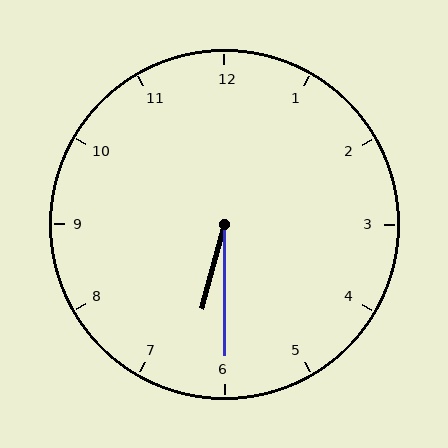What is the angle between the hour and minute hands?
Approximately 15 degrees.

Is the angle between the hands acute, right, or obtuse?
It is acute.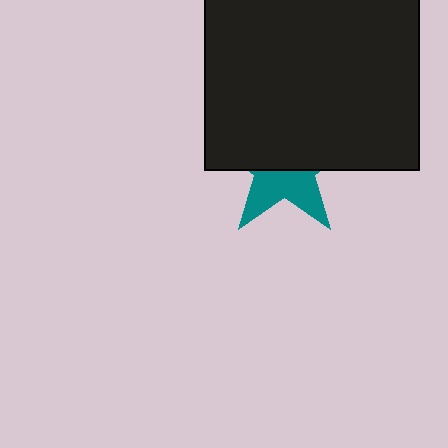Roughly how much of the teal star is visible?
A small part of it is visible (roughly 41%).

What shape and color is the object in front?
The object in front is a black square.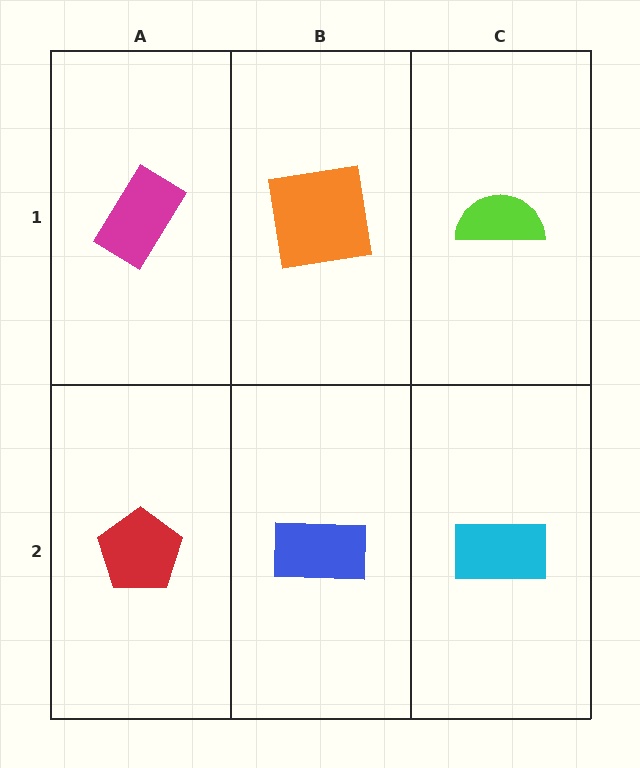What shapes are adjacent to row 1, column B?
A blue rectangle (row 2, column B), a magenta rectangle (row 1, column A), a lime semicircle (row 1, column C).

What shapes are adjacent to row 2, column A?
A magenta rectangle (row 1, column A), a blue rectangle (row 2, column B).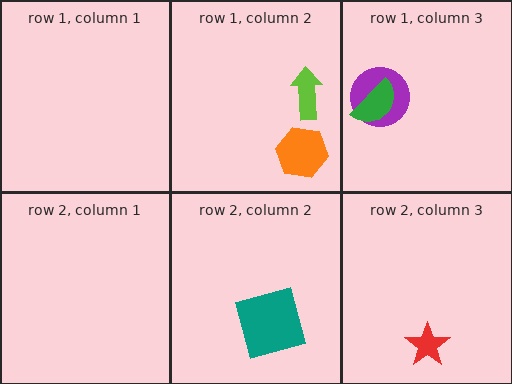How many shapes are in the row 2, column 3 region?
1.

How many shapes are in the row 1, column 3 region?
2.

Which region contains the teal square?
The row 2, column 2 region.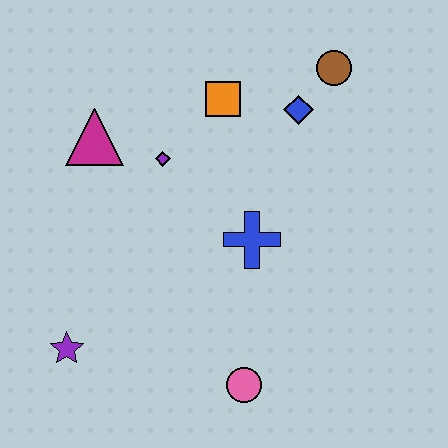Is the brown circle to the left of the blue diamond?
No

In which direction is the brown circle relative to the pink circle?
The brown circle is above the pink circle.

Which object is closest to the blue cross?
The purple diamond is closest to the blue cross.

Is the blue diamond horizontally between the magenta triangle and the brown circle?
Yes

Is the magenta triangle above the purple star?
Yes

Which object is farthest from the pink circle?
The brown circle is farthest from the pink circle.